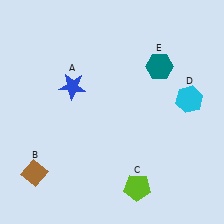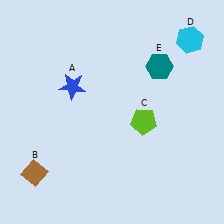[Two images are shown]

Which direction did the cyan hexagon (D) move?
The cyan hexagon (D) moved up.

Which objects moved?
The objects that moved are: the lime pentagon (C), the cyan hexagon (D).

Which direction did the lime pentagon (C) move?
The lime pentagon (C) moved up.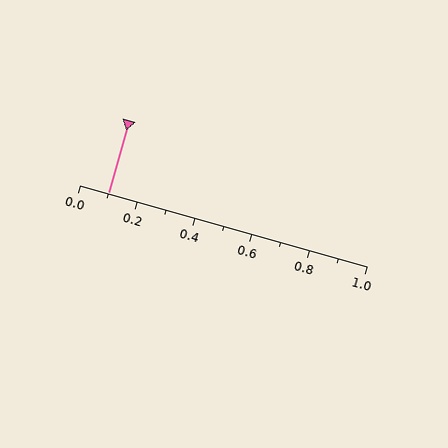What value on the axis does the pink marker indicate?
The marker indicates approximately 0.1.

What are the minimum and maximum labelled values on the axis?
The axis runs from 0.0 to 1.0.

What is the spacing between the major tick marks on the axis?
The major ticks are spaced 0.2 apart.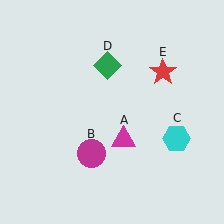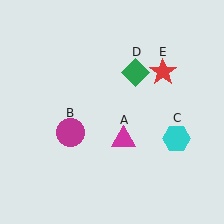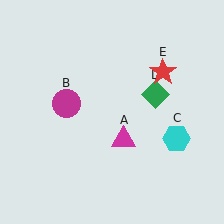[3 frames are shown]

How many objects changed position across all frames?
2 objects changed position: magenta circle (object B), green diamond (object D).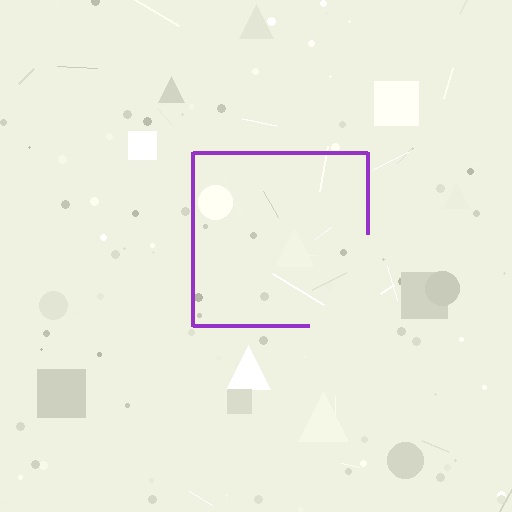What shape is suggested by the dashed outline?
The dashed outline suggests a square.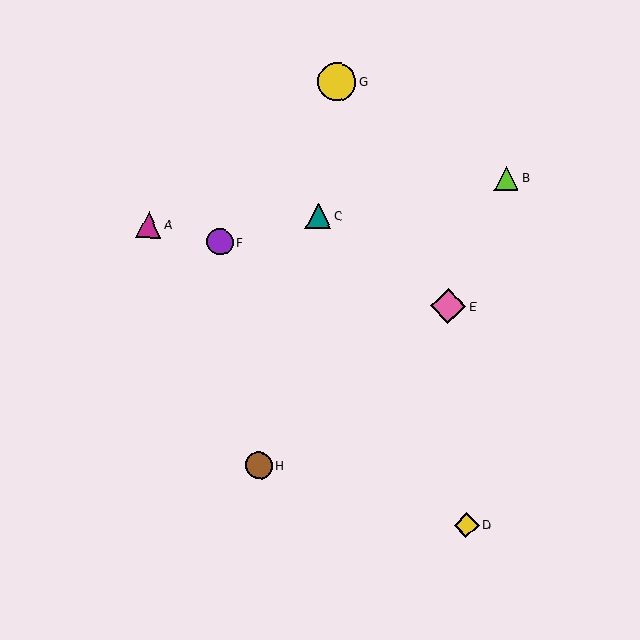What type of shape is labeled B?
Shape B is a lime triangle.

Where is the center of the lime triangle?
The center of the lime triangle is at (506, 178).